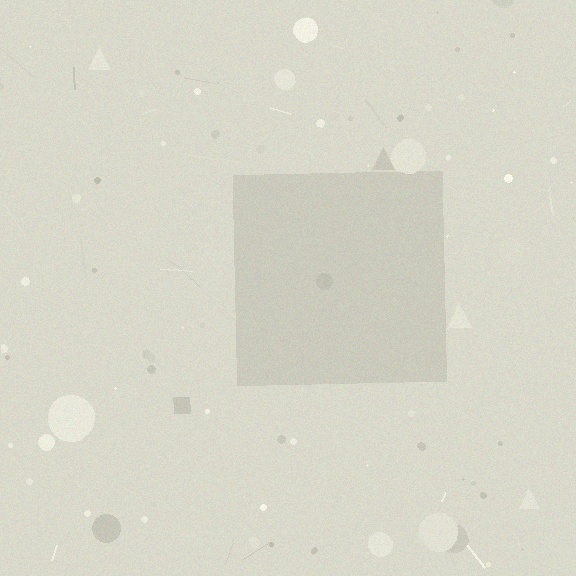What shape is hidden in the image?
A square is hidden in the image.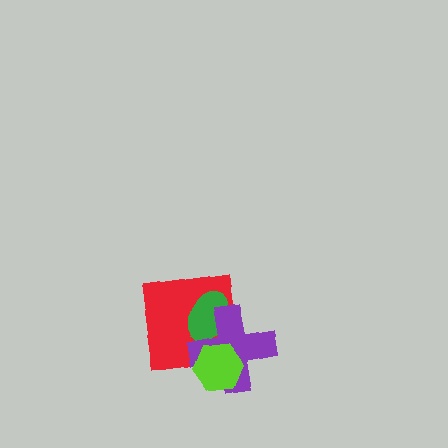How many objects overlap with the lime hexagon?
2 objects overlap with the lime hexagon.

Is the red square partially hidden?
Yes, it is partially covered by another shape.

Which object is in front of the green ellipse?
The purple cross is in front of the green ellipse.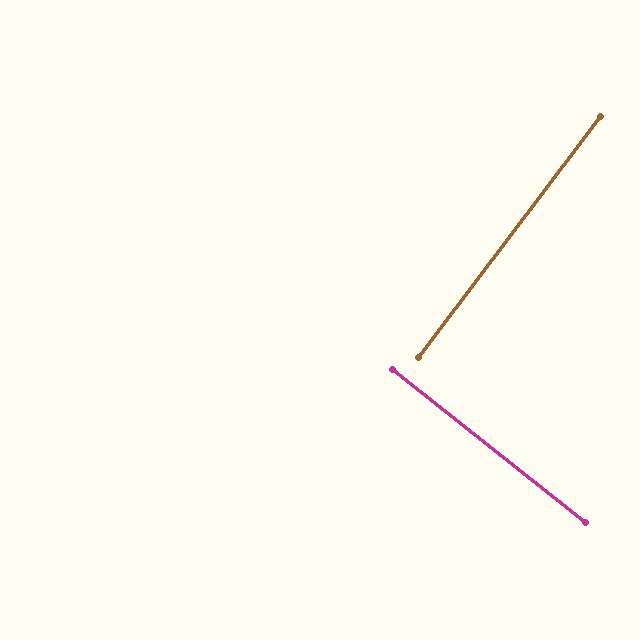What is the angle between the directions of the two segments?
Approximately 89 degrees.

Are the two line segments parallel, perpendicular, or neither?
Perpendicular — they meet at approximately 89°.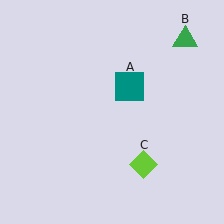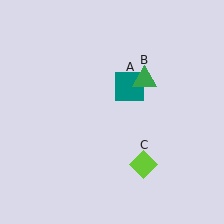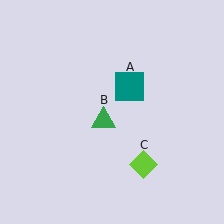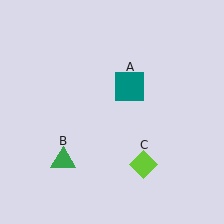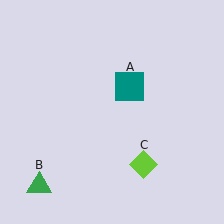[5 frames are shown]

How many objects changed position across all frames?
1 object changed position: green triangle (object B).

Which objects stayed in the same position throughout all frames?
Teal square (object A) and lime diamond (object C) remained stationary.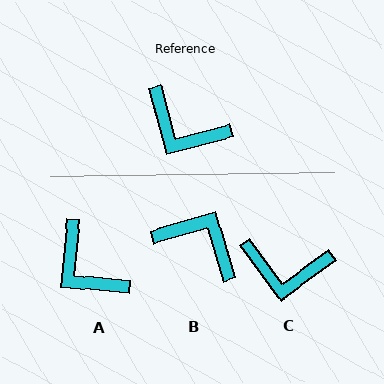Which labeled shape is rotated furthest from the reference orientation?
B, about 179 degrees away.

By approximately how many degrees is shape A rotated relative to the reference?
Approximately 20 degrees clockwise.